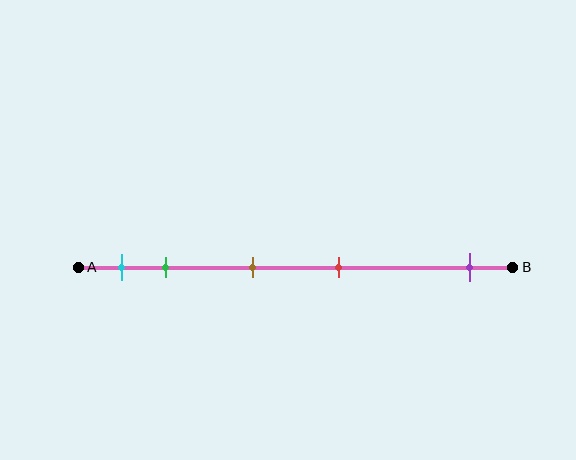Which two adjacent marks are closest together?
The cyan and green marks are the closest adjacent pair.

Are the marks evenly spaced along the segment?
No, the marks are not evenly spaced.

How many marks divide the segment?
There are 5 marks dividing the segment.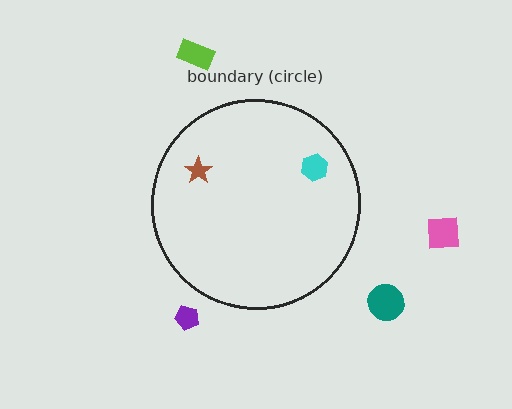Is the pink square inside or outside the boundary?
Outside.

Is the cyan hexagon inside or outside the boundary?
Inside.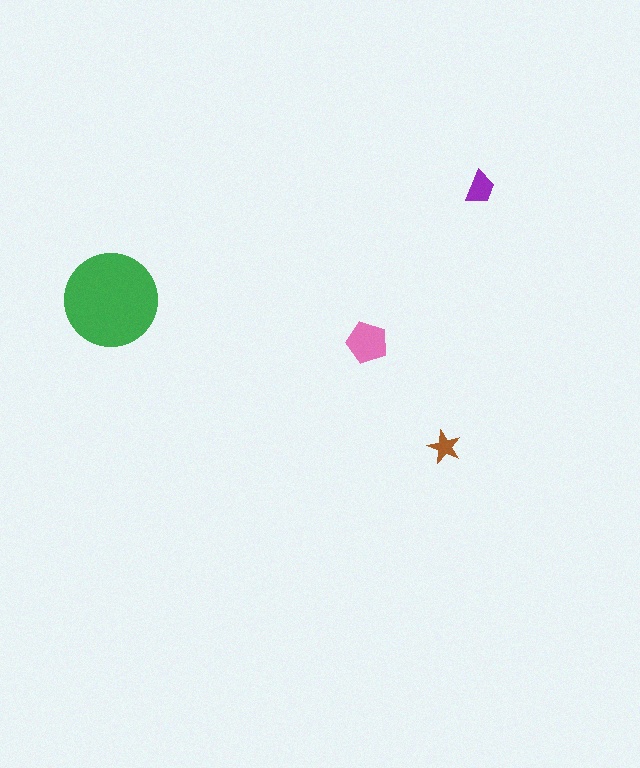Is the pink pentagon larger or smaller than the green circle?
Smaller.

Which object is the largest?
The green circle.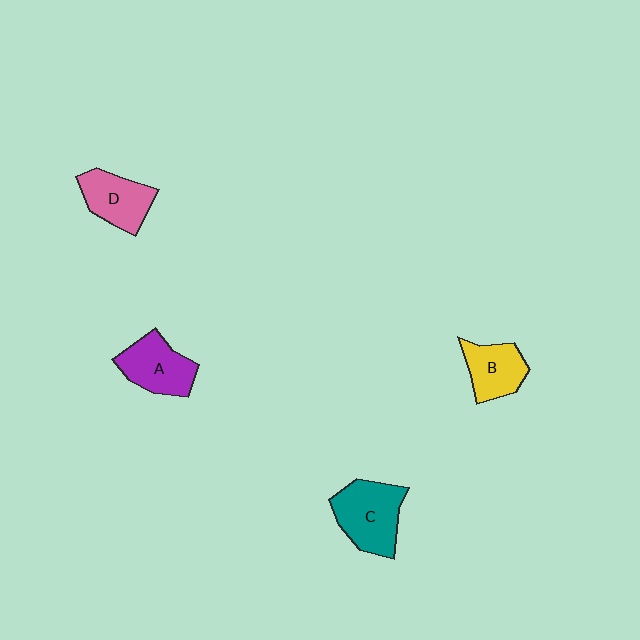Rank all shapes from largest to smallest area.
From largest to smallest: C (teal), A (purple), D (pink), B (yellow).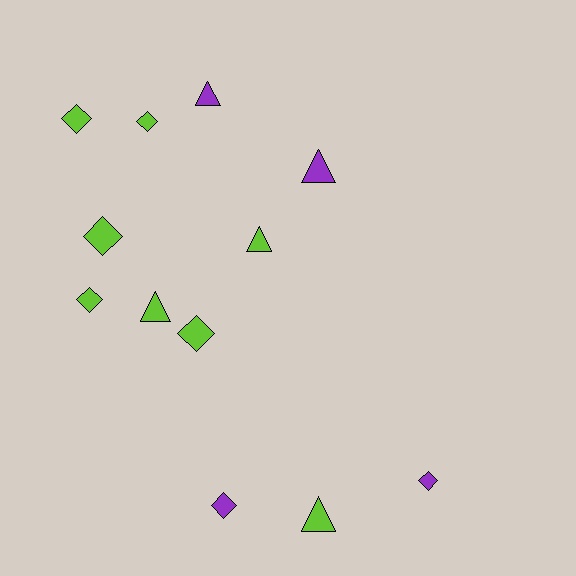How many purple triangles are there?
There are 2 purple triangles.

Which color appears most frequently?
Lime, with 8 objects.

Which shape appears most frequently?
Diamond, with 7 objects.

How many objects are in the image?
There are 12 objects.